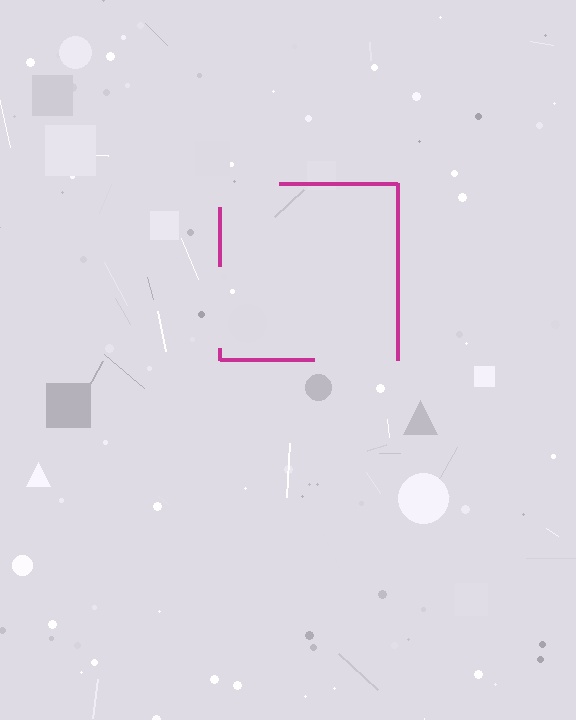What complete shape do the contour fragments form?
The contour fragments form a square.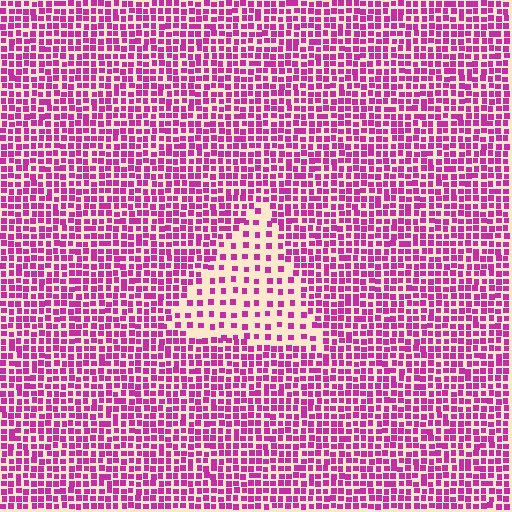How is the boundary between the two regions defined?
The boundary is defined by a change in element density (approximately 2.3x ratio). All elements are the same color, size, and shape.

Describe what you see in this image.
The image contains small magenta elements arranged at two different densities. A triangle-shaped region is visible where the elements are less densely packed than the surrounding area.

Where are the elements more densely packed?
The elements are more densely packed outside the triangle boundary.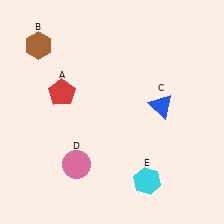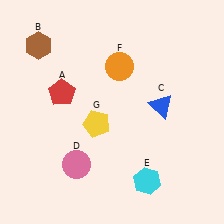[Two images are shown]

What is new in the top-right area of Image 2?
An orange circle (F) was added in the top-right area of Image 2.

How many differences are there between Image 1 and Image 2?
There are 2 differences between the two images.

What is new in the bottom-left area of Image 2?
A yellow pentagon (G) was added in the bottom-left area of Image 2.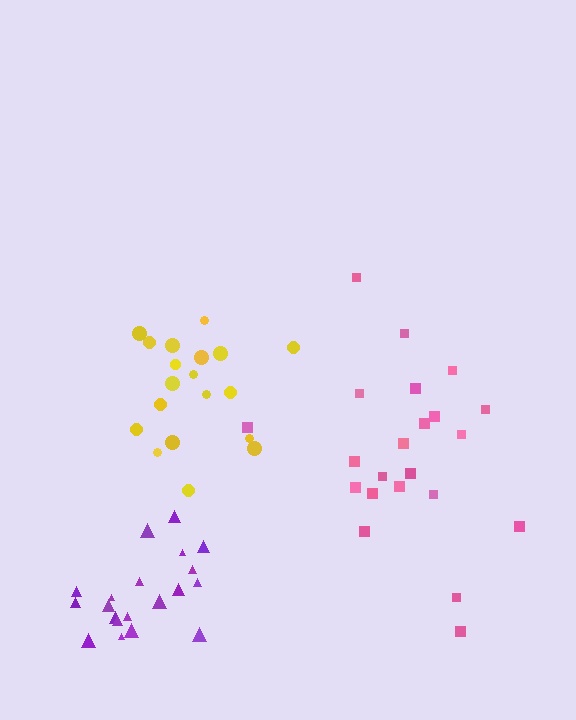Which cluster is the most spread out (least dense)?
Pink.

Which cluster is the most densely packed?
Purple.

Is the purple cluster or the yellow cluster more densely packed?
Purple.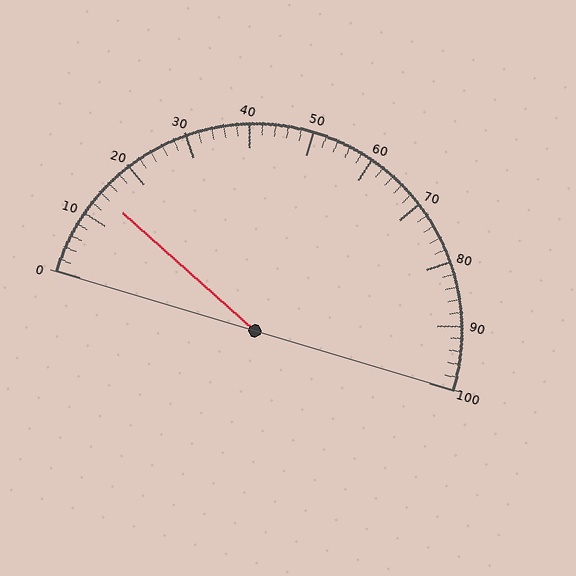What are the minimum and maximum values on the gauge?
The gauge ranges from 0 to 100.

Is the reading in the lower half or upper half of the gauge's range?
The reading is in the lower half of the range (0 to 100).